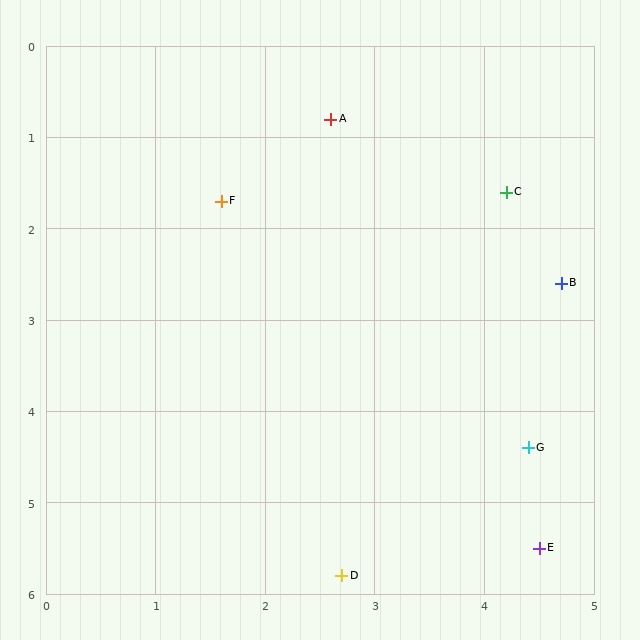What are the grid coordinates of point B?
Point B is at approximately (4.7, 2.6).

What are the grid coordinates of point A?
Point A is at approximately (2.6, 0.8).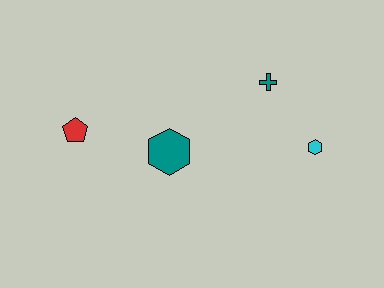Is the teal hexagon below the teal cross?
Yes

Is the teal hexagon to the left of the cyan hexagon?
Yes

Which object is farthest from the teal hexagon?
The cyan hexagon is farthest from the teal hexagon.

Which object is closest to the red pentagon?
The teal hexagon is closest to the red pentagon.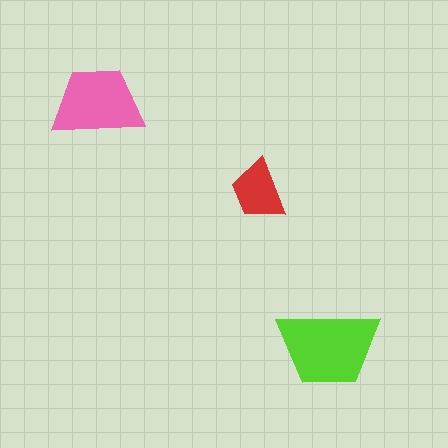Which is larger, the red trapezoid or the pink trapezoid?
The pink one.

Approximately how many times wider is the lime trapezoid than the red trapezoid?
About 1.5 times wider.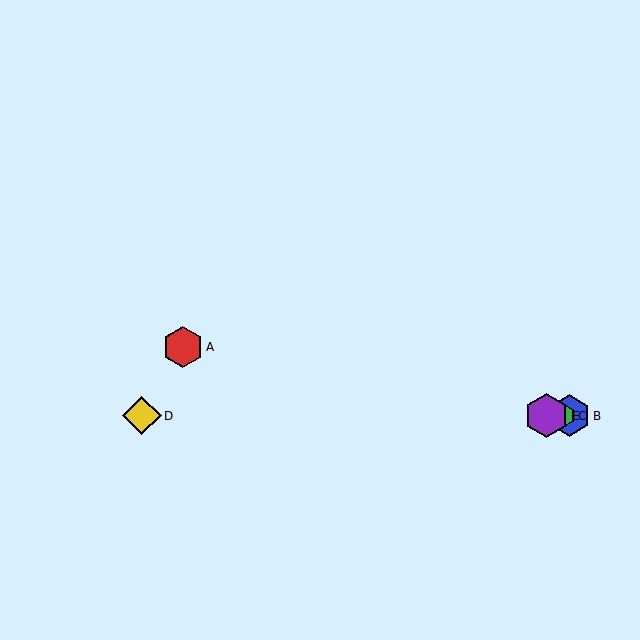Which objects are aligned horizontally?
Objects B, C, D, E are aligned horizontally.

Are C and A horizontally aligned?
No, C is at y≈416 and A is at y≈347.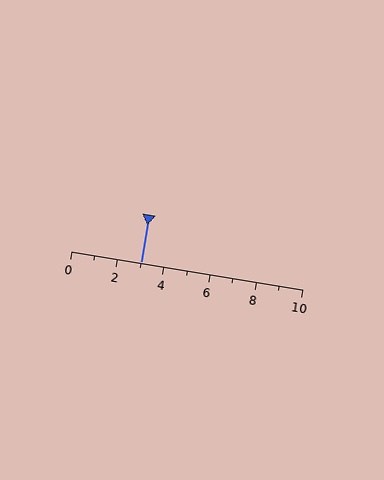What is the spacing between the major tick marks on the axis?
The major ticks are spaced 2 apart.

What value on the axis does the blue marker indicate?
The marker indicates approximately 3.